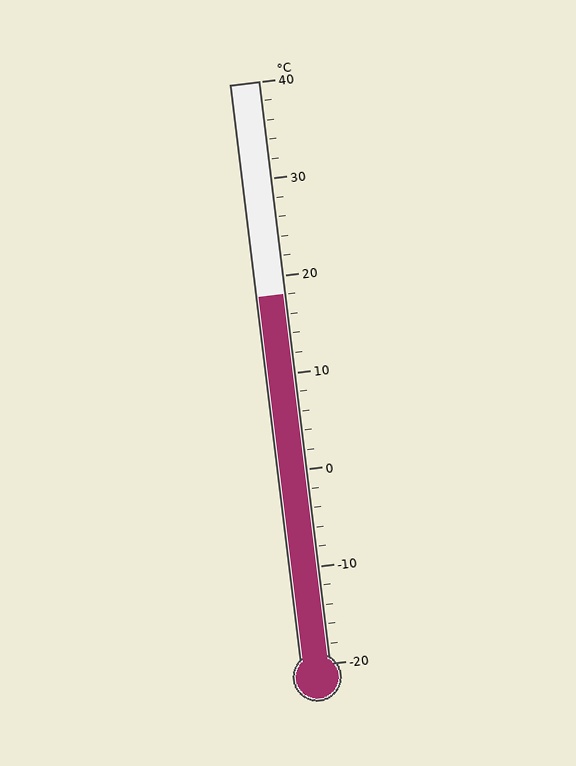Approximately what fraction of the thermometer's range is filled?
The thermometer is filled to approximately 65% of its range.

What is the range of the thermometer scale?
The thermometer scale ranges from -20°C to 40°C.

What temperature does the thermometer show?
The thermometer shows approximately 18°C.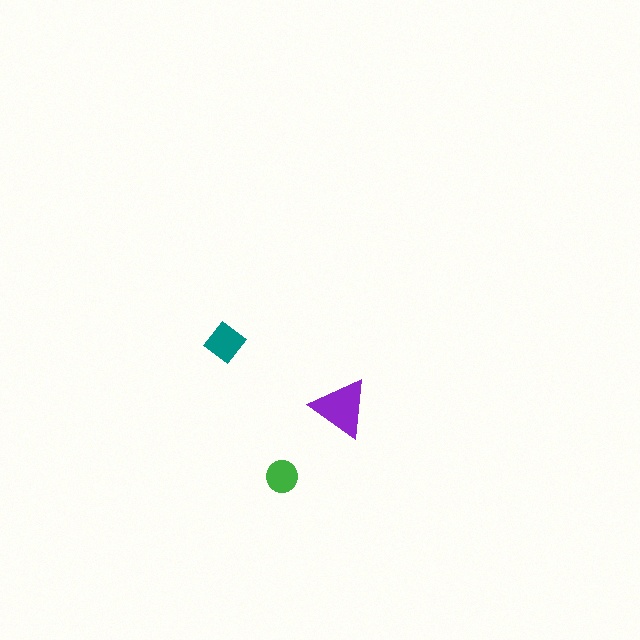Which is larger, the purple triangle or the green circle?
The purple triangle.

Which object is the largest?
The purple triangle.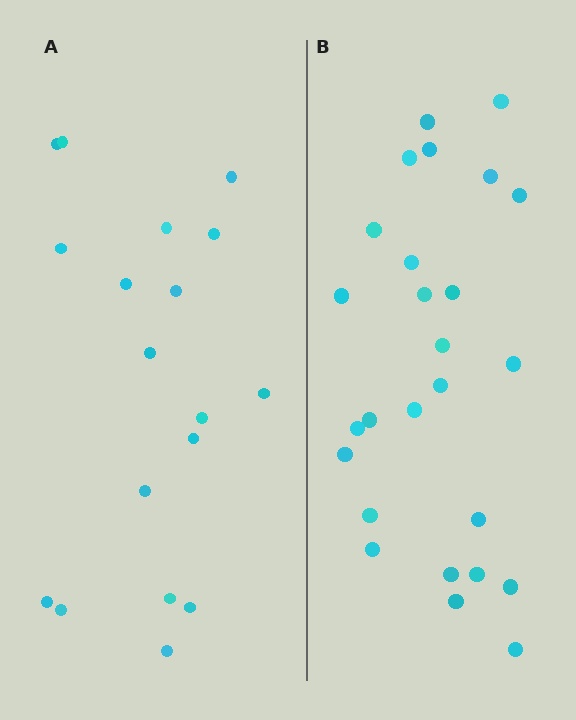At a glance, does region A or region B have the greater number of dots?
Region B (the right region) has more dots.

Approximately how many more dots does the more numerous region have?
Region B has roughly 8 or so more dots than region A.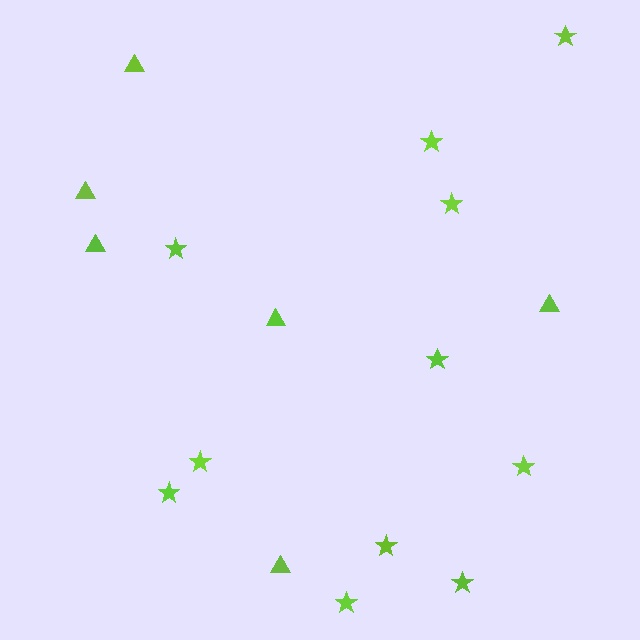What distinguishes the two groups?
There are 2 groups: one group of triangles (6) and one group of stars (11).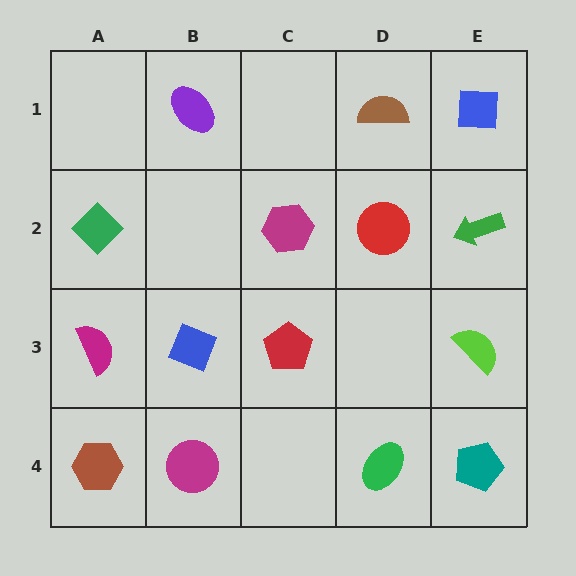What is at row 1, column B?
A purple ellipse.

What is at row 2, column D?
A red circle.